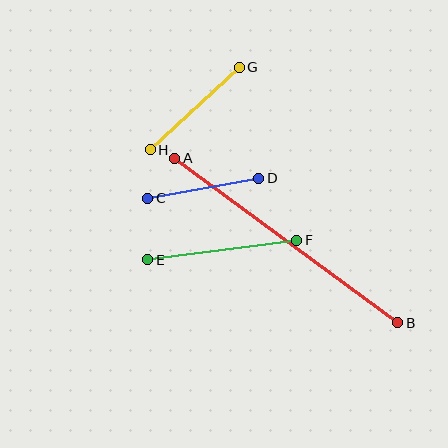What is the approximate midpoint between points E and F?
The midpoint is at approximately (222, 250) pixels.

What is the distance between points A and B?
The distance is approximately 277 pixels.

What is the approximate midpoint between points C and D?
The midpoint is at approximately (203, 188) pixels.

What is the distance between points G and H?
The distance is approximately 122 pixels.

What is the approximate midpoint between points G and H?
The midpoint is at approximately (195, 109) pixels.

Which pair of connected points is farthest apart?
Points A and B are farthest apart.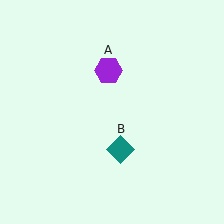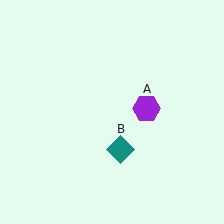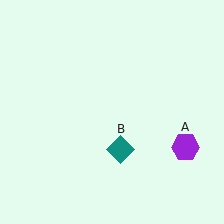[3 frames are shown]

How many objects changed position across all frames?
1 object changed position: purple hexagon (object A).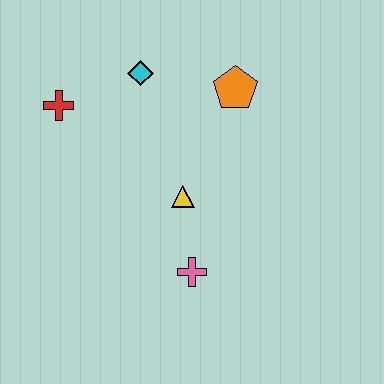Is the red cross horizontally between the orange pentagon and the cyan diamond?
No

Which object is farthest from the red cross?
The pink cross is farthest from the red cross.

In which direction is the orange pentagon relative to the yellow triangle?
The orange pentagon is above the yellow triangle.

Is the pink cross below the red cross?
Yes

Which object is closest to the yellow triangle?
The pink cross is closest to the yellow triangle.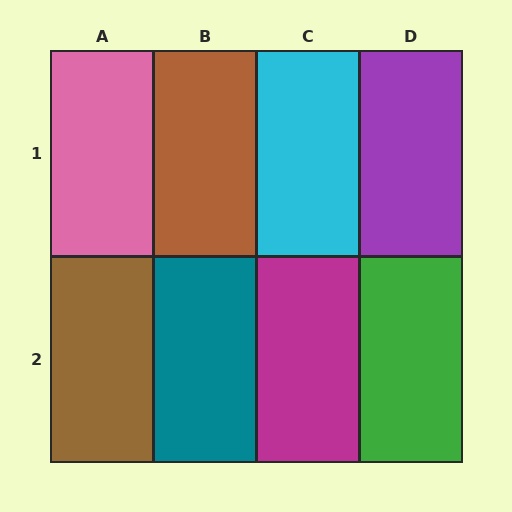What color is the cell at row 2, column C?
Magenta.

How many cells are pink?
1 cell is pink.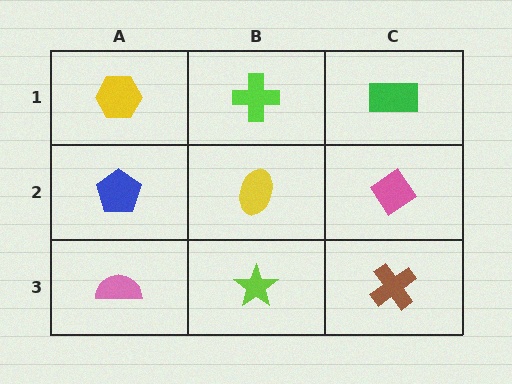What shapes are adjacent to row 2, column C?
A green rectangle (row 1, column C), a brown cross (row 3, column C), a yellow ellipse (row 2, column B).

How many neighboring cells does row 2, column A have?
3.